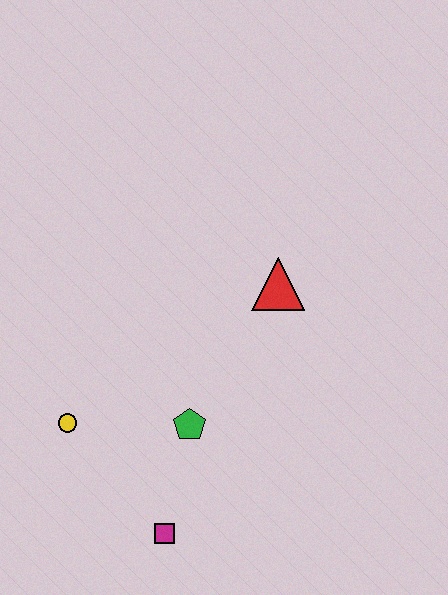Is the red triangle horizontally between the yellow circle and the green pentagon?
No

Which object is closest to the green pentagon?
The magenta square is closest to the green pentagon.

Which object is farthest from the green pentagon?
The red triangle is farthest from the green pentagon.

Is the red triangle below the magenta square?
No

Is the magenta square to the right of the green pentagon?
No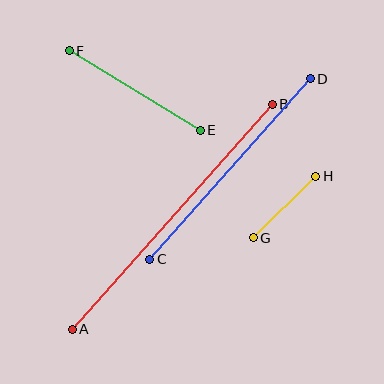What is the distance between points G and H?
The distance is approximately 88 pixels.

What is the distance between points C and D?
The distance is approximately 242 pixels.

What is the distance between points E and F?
The distance is approximately 153 pixels.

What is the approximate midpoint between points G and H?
The midpoint is at approximately (285, 207) pixels.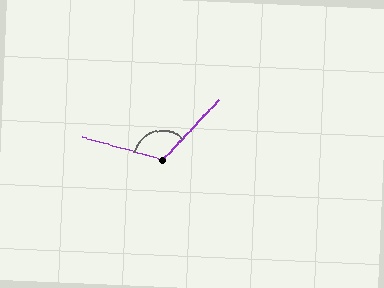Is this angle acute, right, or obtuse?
It is obtuse.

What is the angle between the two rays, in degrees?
Approximately 118 degrees.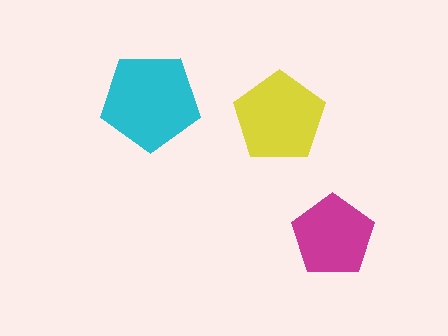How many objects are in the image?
There are 3 objects in the image.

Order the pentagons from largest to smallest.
the cyan one, the yellow one, the magenta one.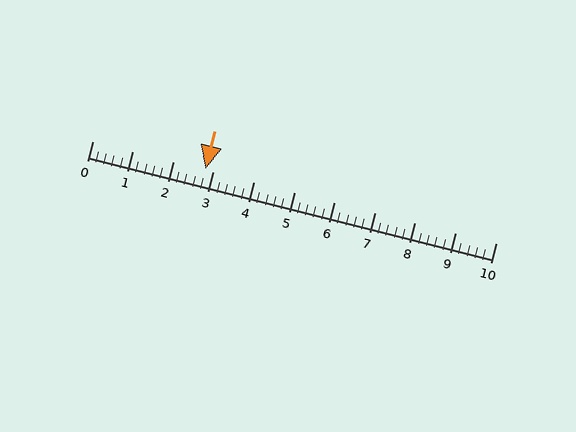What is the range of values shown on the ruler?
The ruler shows values from 0 to 10.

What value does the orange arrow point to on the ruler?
The orange arrow points to approximately 2.8.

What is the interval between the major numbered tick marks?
The major tick marks are spaced 1 units apart.